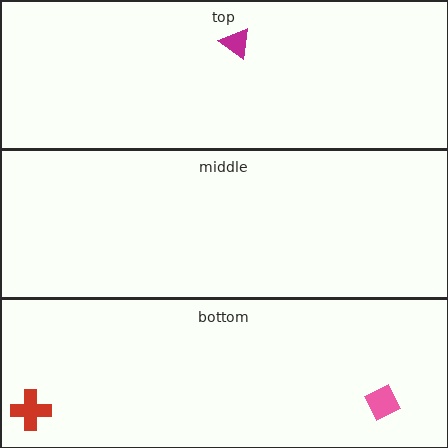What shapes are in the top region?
The magenta triangle.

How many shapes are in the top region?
1.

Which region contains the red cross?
The bottom region.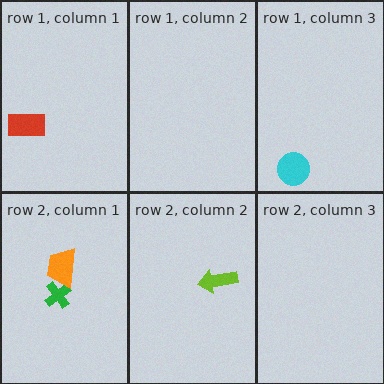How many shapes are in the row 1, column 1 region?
1.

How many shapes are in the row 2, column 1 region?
2.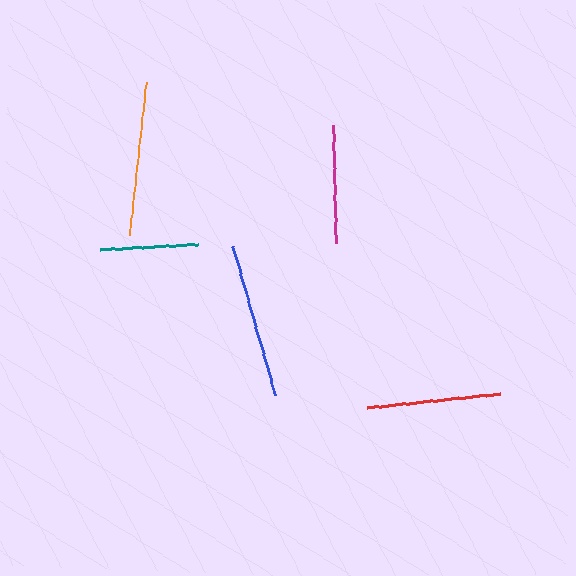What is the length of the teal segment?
The teal segment is approximately 97 pixels long.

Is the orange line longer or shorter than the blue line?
The orange line is longer than the blue line.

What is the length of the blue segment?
The blue segment is approximately 154 pixels long.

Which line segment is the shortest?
The teal line is the shortest at approximately 97 pixels.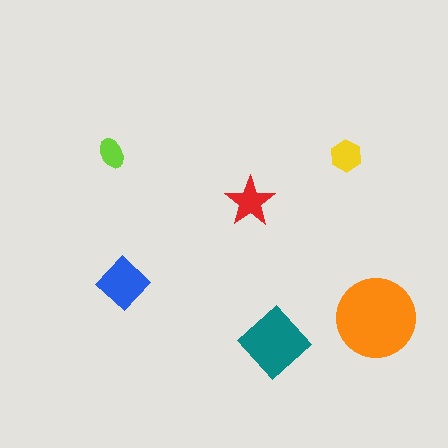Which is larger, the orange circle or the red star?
The orange circle.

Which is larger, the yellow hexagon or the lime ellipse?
The yellow hexagon.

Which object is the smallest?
The lime ellipse.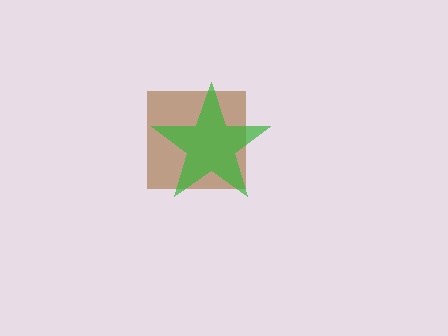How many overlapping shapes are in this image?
There are 2 overlapping shapes in the image.